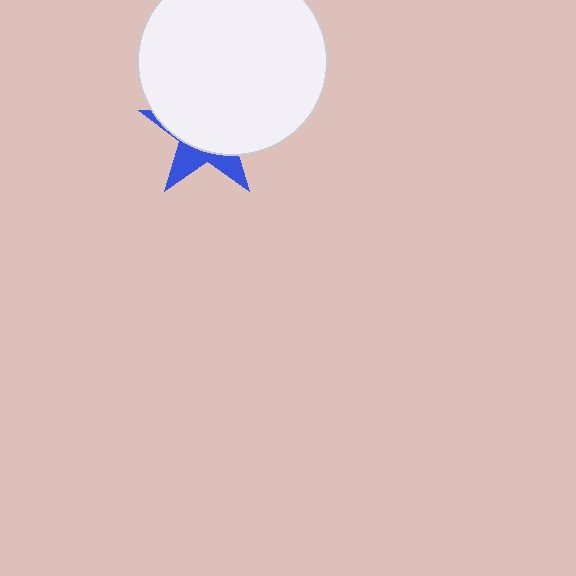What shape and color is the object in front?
The object in front is a white circle.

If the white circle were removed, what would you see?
You would see the complete blue star.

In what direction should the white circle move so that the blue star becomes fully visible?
The white circle should move up. That is the shortest direction to clear the overlap and leave the blue star fully visible.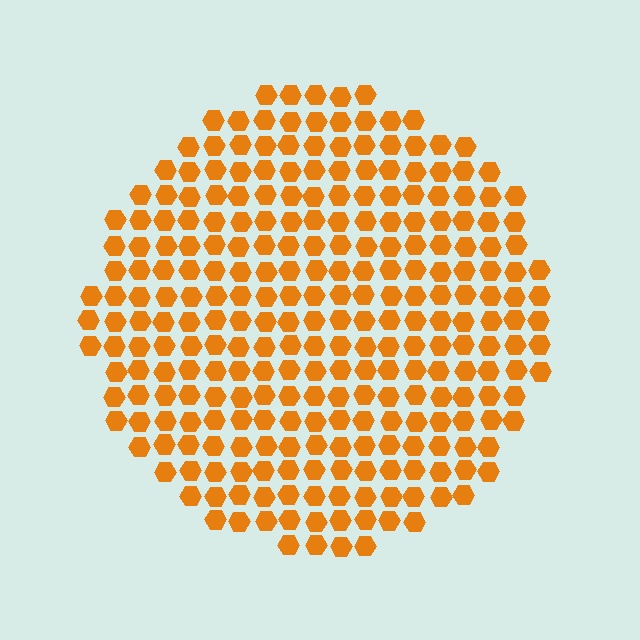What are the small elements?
The small elements are hexagons.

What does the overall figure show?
The overall figure shows a circle.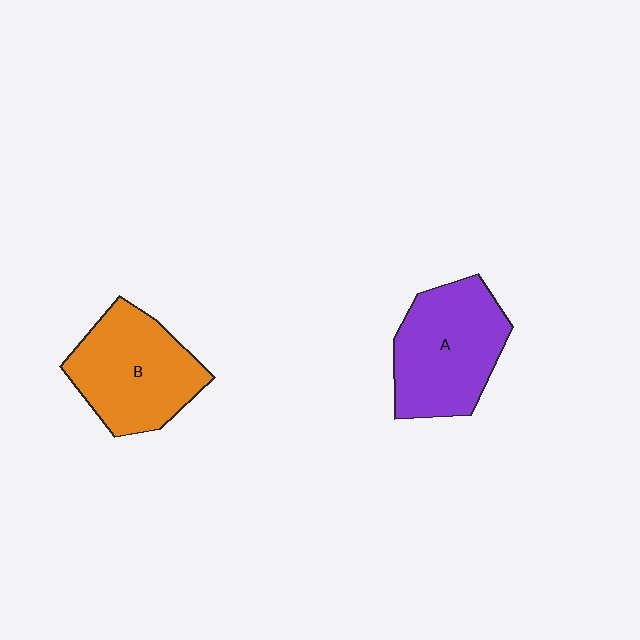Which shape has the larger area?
Shape A (purple).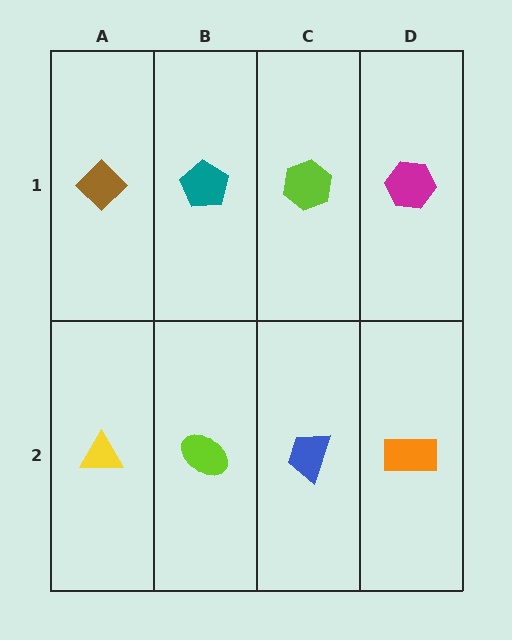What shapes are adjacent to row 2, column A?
A brown diamond (row 1, column A), a lime ellipse (row 2, column B).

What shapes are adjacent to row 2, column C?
A lime hexagon (row 1, column C), a lime ellipse (row 2, column B), an orange rectangle (row 2, column D).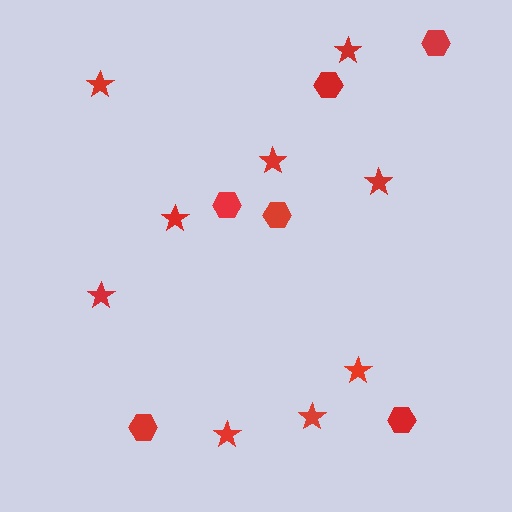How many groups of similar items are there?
There are 2 groups: one group of hexagons (6) and one group of stars (9).